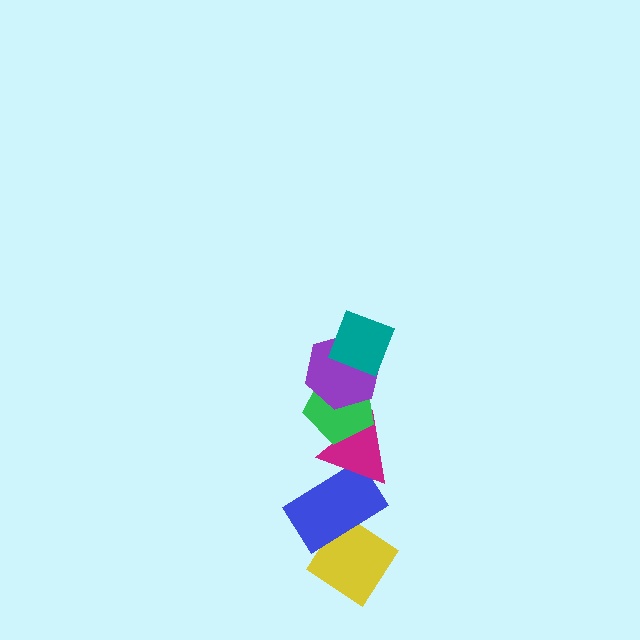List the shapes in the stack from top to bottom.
From top to bottom: the teal diamond, the purple hexagon, the green pentagon, the magenta triangle, the blue rectangle, the yellow diamond.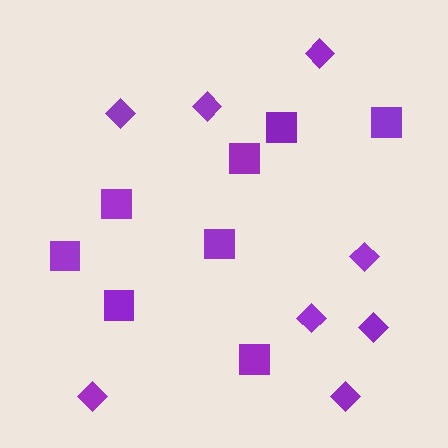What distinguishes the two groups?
There are 2 groups: one group of squares (8) and one group of diamonds (8).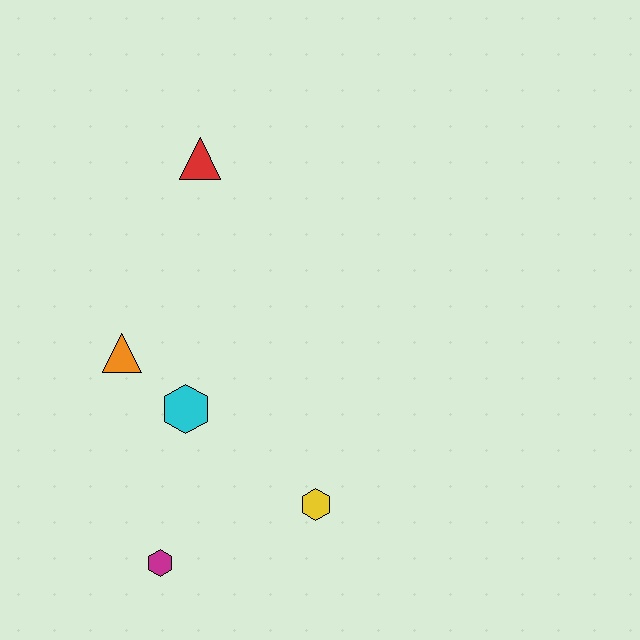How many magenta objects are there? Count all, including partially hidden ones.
There is 1 magenta object.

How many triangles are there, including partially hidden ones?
There are 2 triangles.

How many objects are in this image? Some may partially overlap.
There are 5 objects.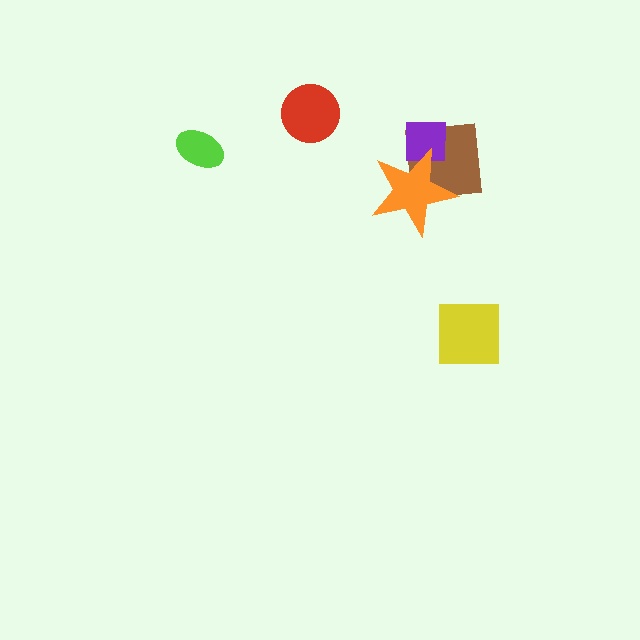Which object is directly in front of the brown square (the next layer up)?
The purple square is directly in front of the brown square.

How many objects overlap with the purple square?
2 objects overlap with the purple square.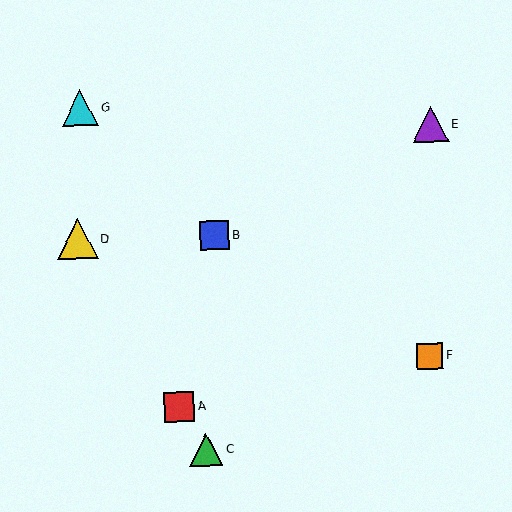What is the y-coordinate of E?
Object E is at y≈124.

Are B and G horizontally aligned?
No, B is at y≈235 and G is at y≈108.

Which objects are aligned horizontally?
Objects B, D are aligned horizontally.